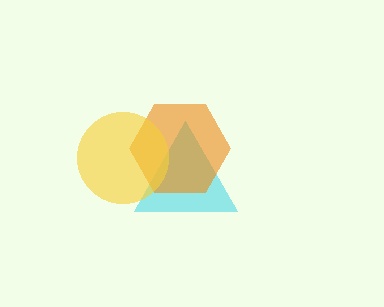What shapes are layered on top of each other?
The layered shapes are: a cyan triangle, an orange hexagon, a yellow circle.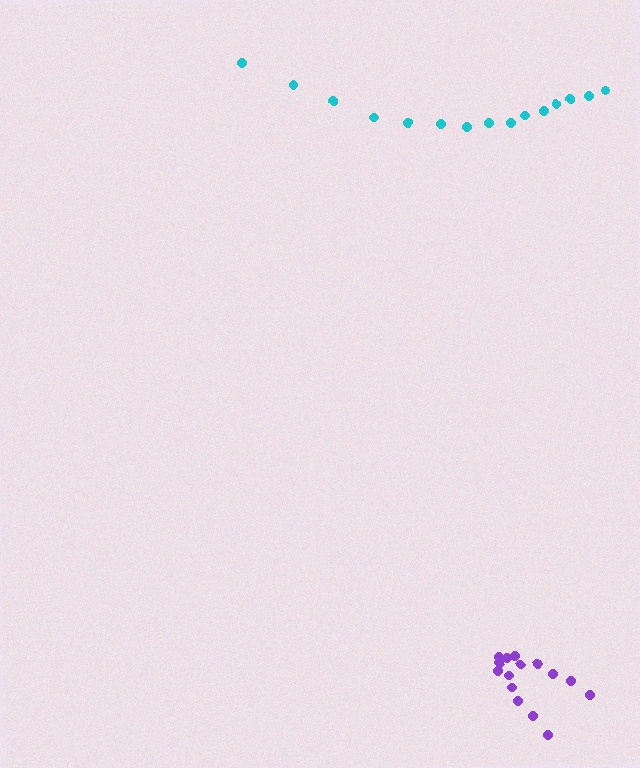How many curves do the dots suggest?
There are 2 distinct paths.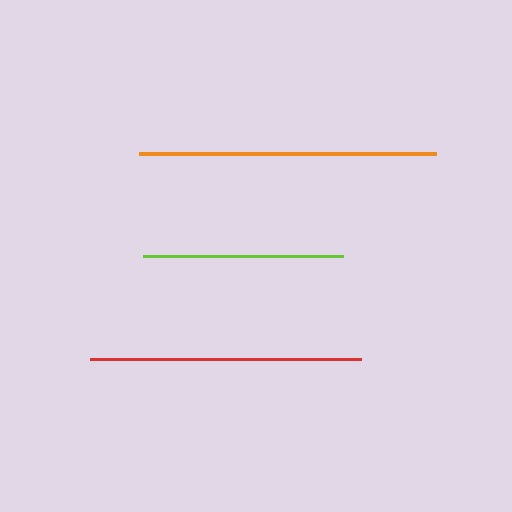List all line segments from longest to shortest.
From longest to shortest: orange, red, lime.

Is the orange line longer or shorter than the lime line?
The orange line is longer than the lime line.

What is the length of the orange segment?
The orange segment is approximately 297 pixels long.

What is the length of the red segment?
The red segment is approximately 271 pixels long.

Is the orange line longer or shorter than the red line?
The orange line is longer than the red line.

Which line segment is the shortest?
The lime line is the shortest at approximately 199 pixels.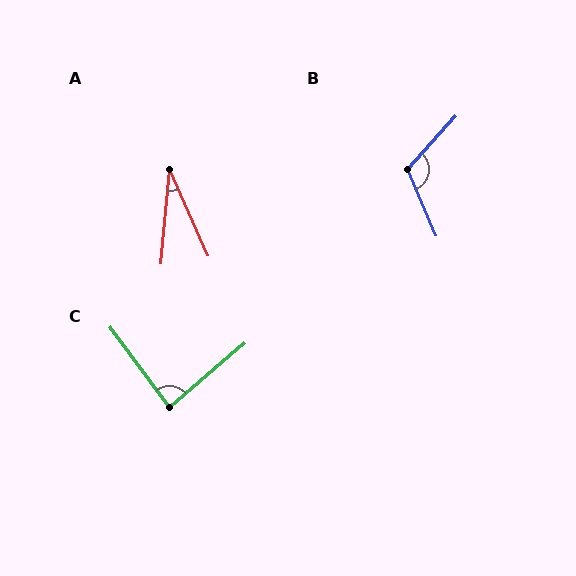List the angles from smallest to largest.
A (29°), C (86°), B (115°).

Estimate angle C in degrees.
Approximately 86 degrees.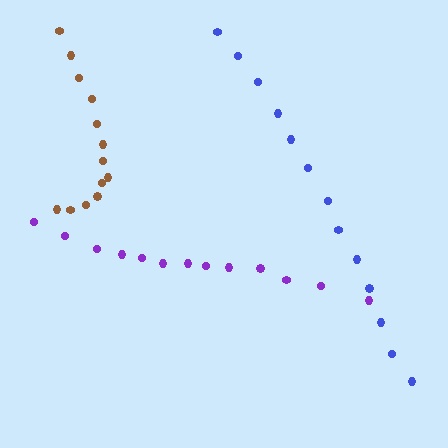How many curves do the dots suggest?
There are 3 distinct paths.